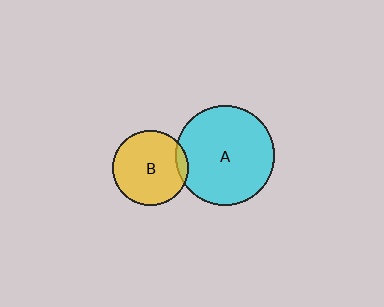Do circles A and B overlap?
Yes.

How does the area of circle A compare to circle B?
Approximately 1.7 times.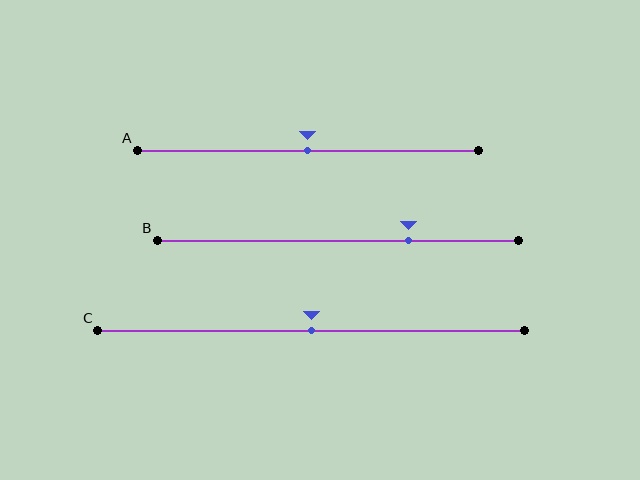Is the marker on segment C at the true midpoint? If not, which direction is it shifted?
Yes, the marker on segment C is at the true midpoint.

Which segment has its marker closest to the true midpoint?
Segment A has its marker closest to the true midpoint.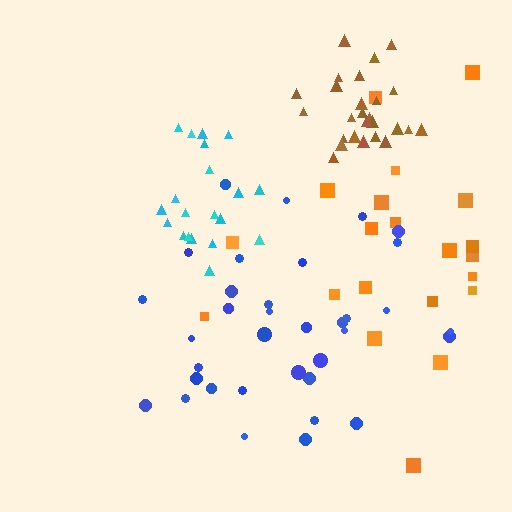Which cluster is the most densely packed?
Brown.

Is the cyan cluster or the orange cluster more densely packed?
Cyan.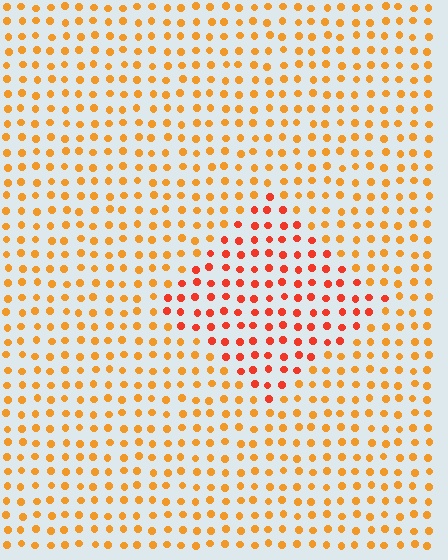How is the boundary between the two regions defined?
The boundary is defined purely by a slight shift in hue (about 29 degrees). Spacing, size, and orientation are identical on both sides.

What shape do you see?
I see a diamond.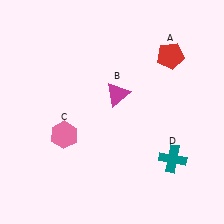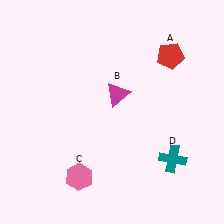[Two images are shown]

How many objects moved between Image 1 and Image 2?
1 object moved between the two images.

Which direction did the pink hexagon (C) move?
The pink hexagon (C) moved down.